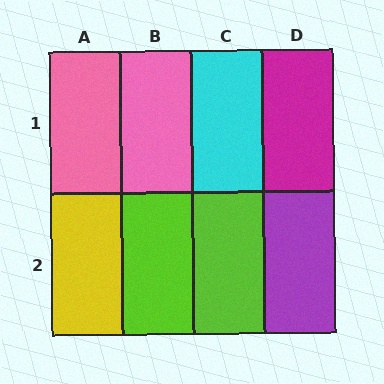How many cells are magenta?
1 cell is magenta.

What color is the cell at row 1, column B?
Pink.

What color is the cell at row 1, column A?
Pink.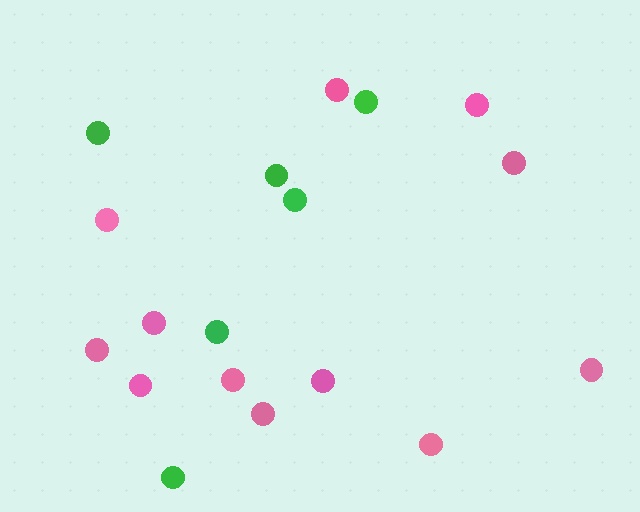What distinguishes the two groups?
There are 2 groups: one group of green circles (6) and one group of pink circles (12).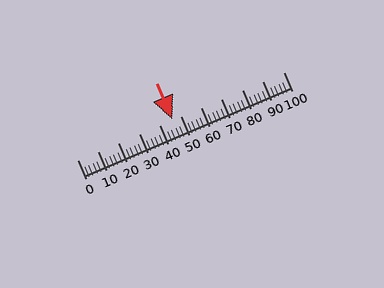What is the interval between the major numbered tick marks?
The major tick marks are spaced 10 units apart.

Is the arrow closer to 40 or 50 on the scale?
The arrow is closer to 50.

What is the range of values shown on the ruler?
The ruler shows values from 0 to 100.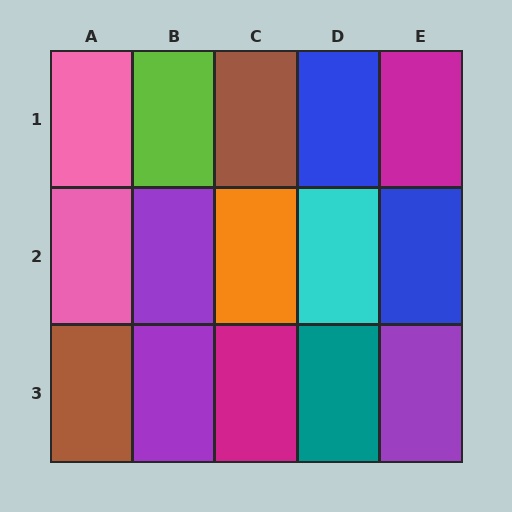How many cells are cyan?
1 cell is cyan.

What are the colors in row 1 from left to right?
Pink, lime, brown, blue, magenta.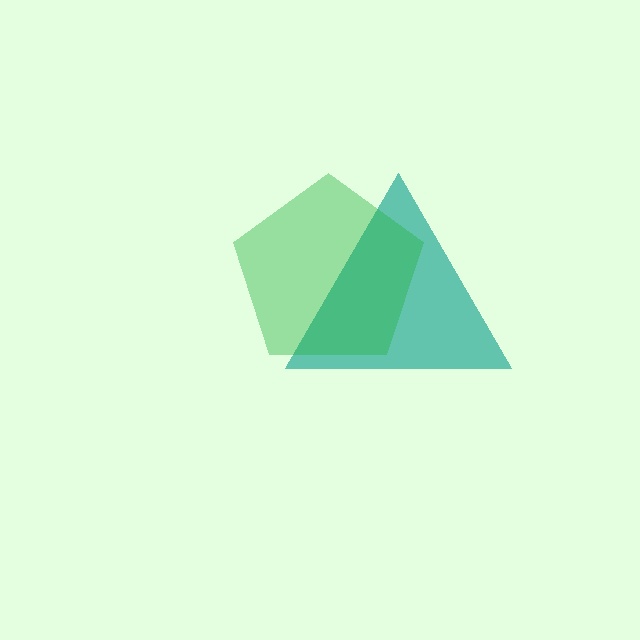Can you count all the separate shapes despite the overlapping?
Yes, there are 2 separate shapes.